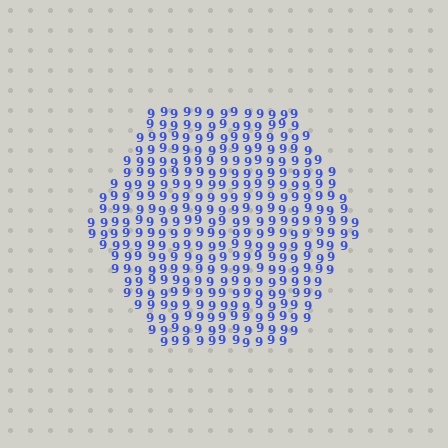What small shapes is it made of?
It is made of small digit 9's.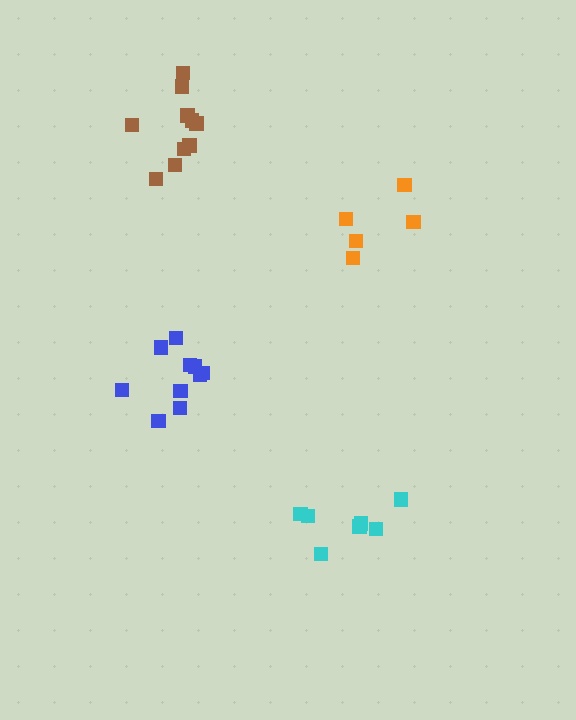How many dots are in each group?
Group 1: 10 dots, Group 2: 5 dots, Group 3: 7 dots, Group 4: 10 dots (32 total).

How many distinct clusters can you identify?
There are 4 distinct clusters.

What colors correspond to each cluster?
The clusters are colored: brown, orange, cyan, blue.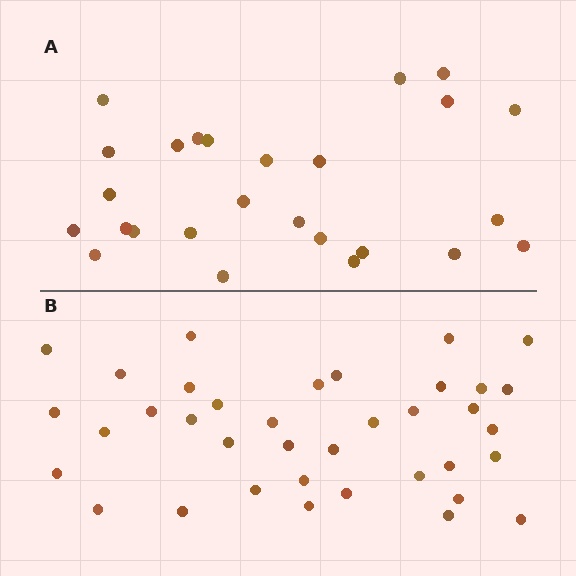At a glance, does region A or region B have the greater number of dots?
Region B (the bottom region) has more dots.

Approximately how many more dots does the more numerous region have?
Region B has roughly 12 or so more dots than region A.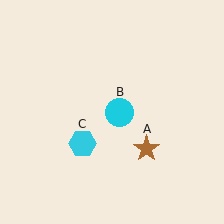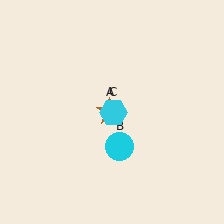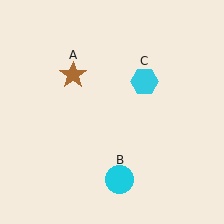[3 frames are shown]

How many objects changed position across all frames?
3 objects changed position: brown star (object A), cyan circle (object B), cyan hexagon (object C).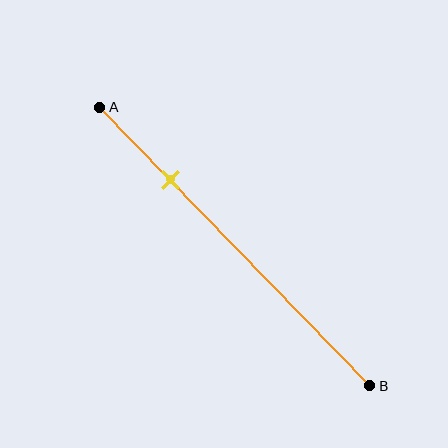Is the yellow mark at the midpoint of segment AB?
No, the mark is at about 25% from A, not at the 50% midpoint.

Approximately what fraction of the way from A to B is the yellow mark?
The yellow mark is approximately 25% of the way from A to B.